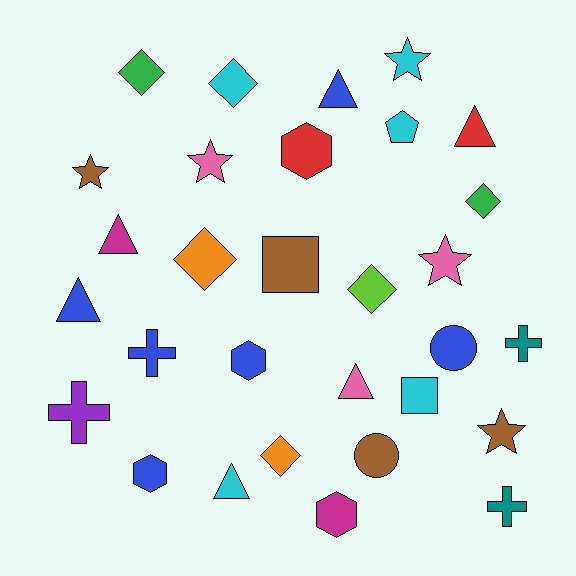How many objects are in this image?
There are 30 objects.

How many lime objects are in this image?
There is 1 lime object.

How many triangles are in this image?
There are 6 triangles.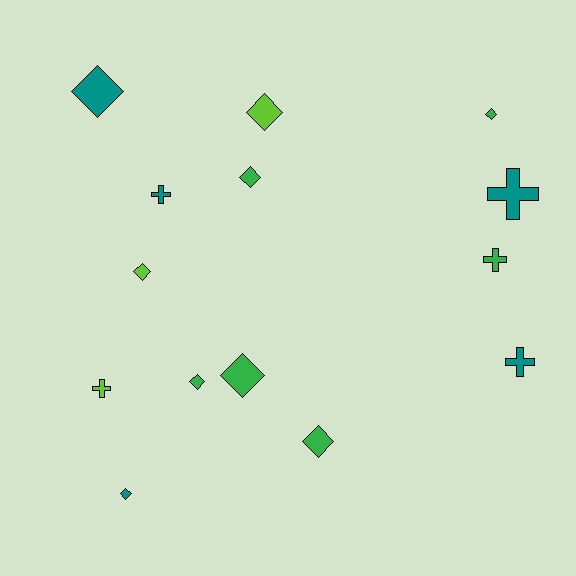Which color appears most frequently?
Green, with 6 objects.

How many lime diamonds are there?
There are 2 lime diamonds.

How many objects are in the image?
There are 14 objects.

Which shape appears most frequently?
Diamond, with 9 objects.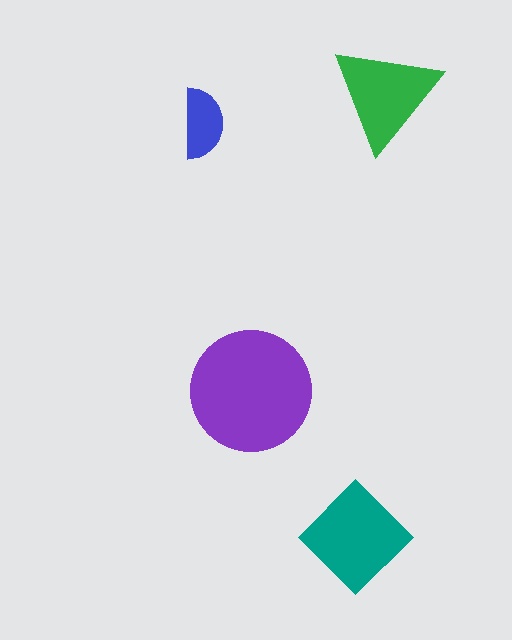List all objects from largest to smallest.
The purple circle, the teal diamond, the green triangle, the blue semicircle.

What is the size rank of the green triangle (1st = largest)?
3rd.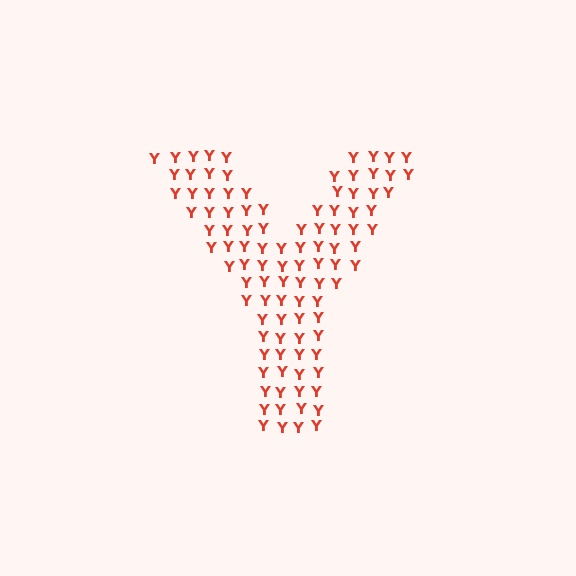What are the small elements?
The small elements are letter Y's.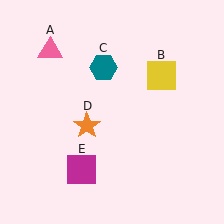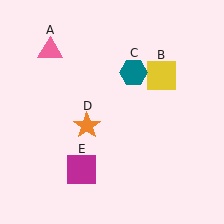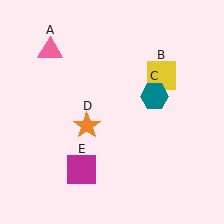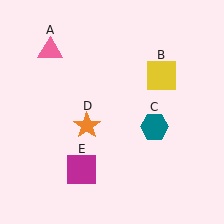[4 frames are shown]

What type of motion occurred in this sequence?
The teal hexagon (object C) rotated clockwise around the center of the scene.